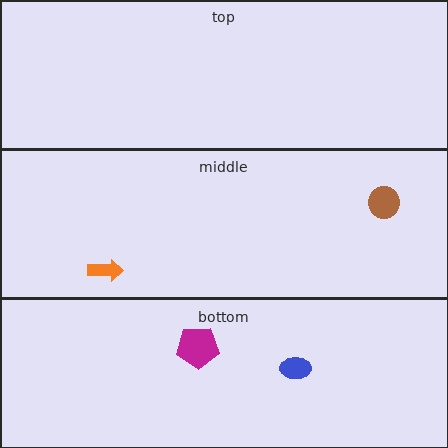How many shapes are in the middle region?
2.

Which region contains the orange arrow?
The middle region.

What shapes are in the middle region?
The brown circle, the orange arrow.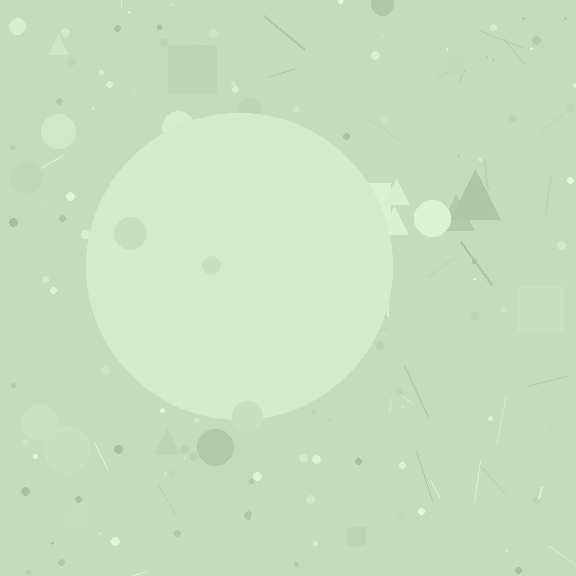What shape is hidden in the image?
A circle is hidden in the image.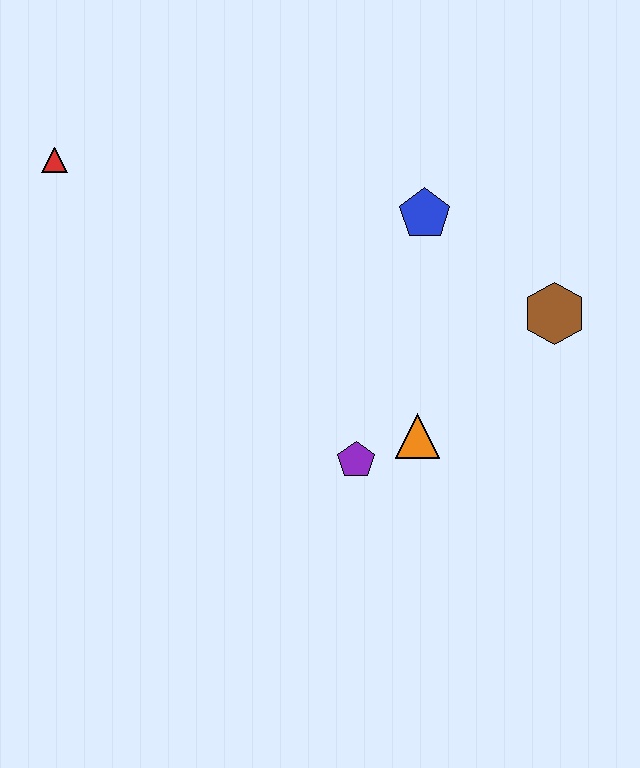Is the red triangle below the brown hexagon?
No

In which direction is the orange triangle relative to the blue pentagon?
The orange triangle is below the blue pentagon.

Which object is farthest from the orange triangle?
The red triangle is farthest from the orange triangle.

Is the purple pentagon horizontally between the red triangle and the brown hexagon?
Yes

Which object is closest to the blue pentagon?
The brown hexagon is closest to the blue pentagon.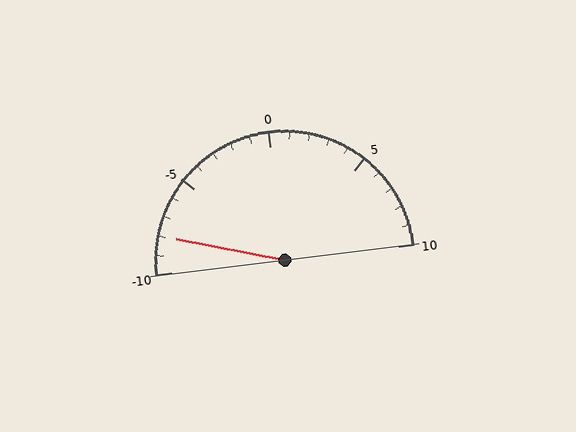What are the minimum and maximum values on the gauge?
The gauge ranges from -10 to 10.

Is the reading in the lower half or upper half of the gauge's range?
The reading is in the lower half of the range (-10 to 10).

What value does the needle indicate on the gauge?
The needle indicates approximately -8.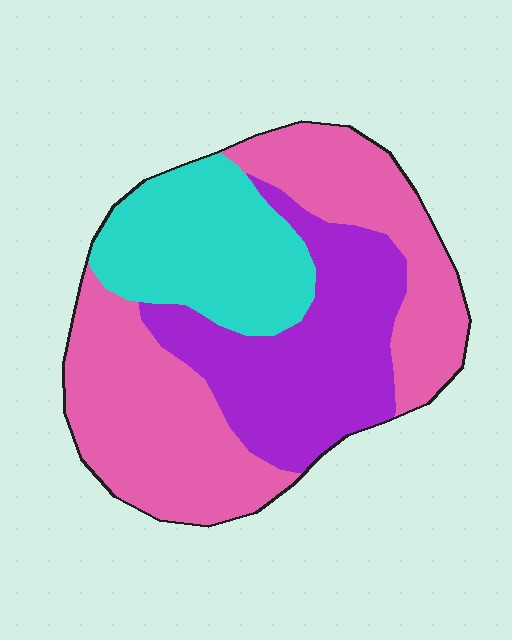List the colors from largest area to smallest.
From largest to smallest: pink, purple, cyan.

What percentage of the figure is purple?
Purple covers about 30% of the figure.